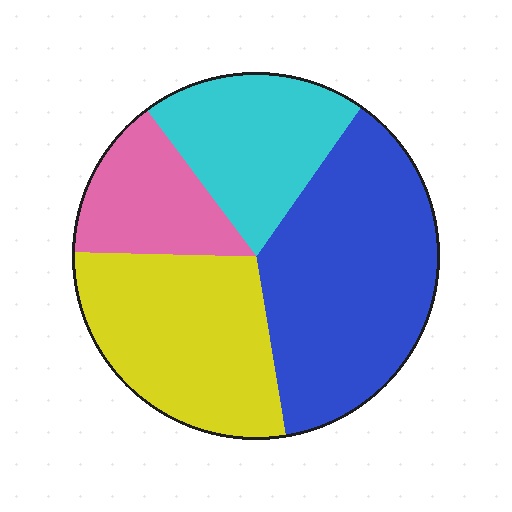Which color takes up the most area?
Blue, at roughly 35%.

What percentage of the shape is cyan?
Cyan covers 20% of the shape.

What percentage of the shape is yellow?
Yellow covers around 30% of the shape.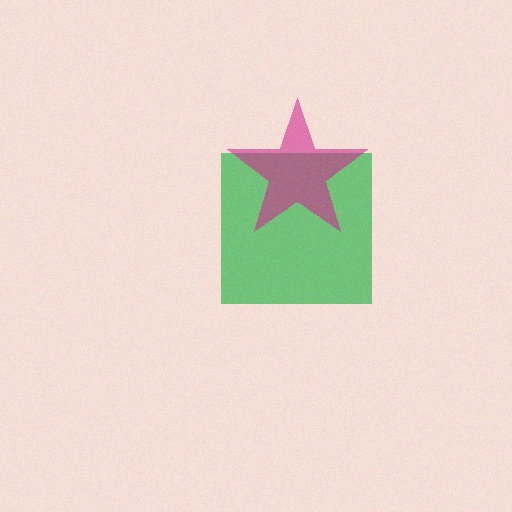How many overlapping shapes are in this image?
There are 2 overlapping shapes in the image.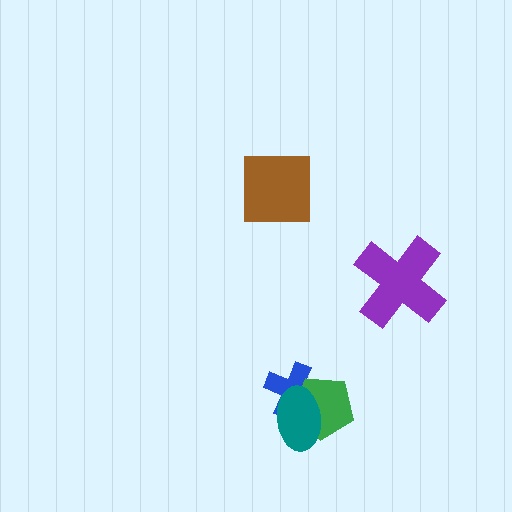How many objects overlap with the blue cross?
2 objects overlap with the blue cross.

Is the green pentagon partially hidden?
Yes, it is partially covered by another shape.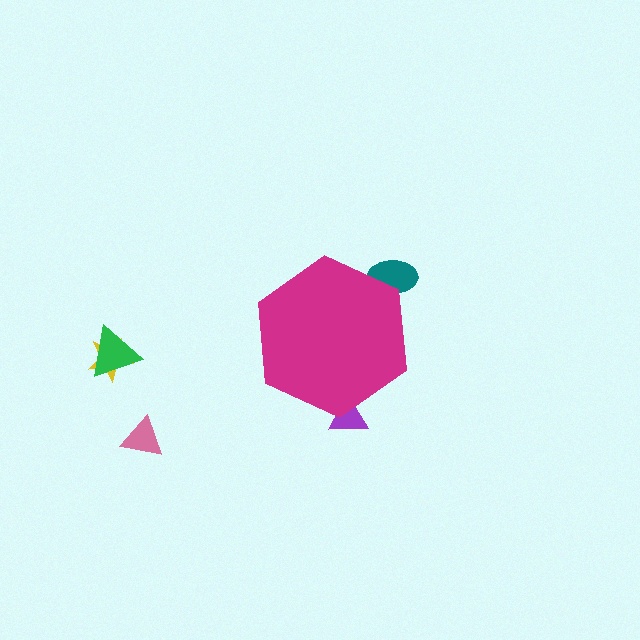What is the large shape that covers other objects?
A magenta hexagon.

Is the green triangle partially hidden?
No, the green triangle is fully visible.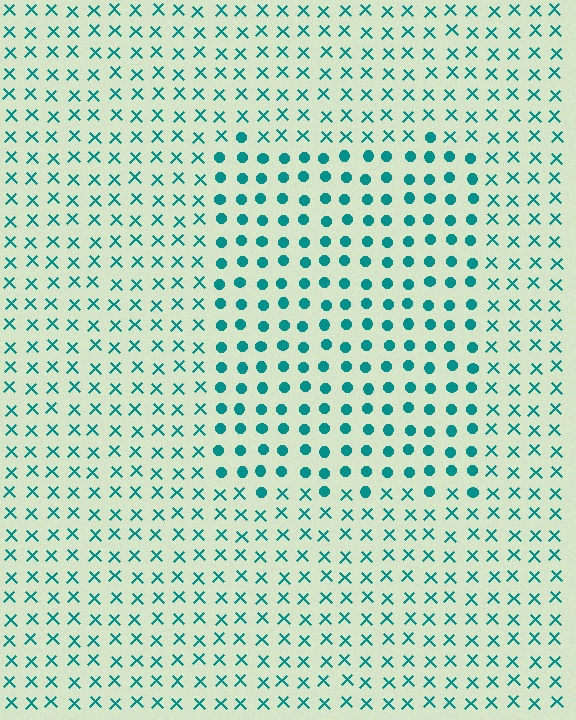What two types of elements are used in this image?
The image uses circles inside the rectangle region and X marks outside it.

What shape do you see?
I see a rectangle.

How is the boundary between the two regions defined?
The boundary is defined by a change in element shape: circles inside vs. X marks outside. All elements share the same color and spacing.